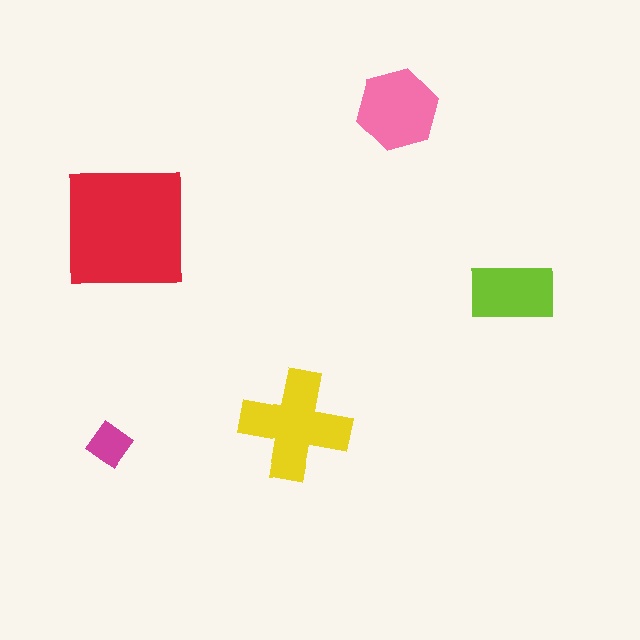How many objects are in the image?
There are 5 objects in the image.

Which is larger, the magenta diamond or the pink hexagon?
The pink hexagon.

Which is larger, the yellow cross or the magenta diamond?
The yellow cross.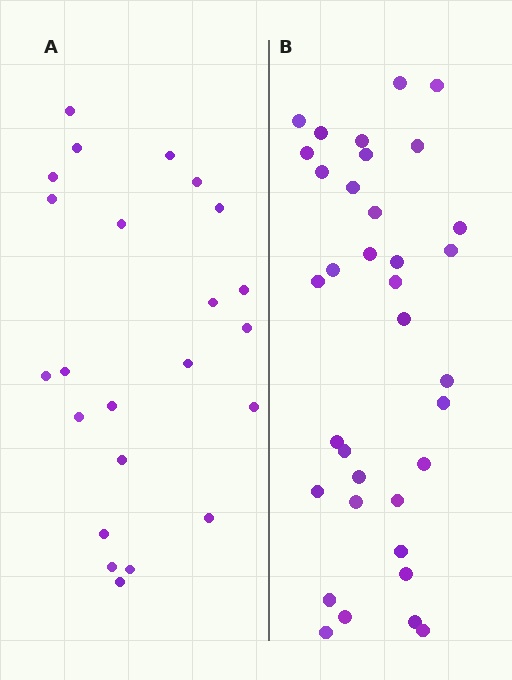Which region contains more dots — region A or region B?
Region B (the right region) has more dots.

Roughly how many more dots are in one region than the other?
Region B has roughly 12 or so more dots than region A.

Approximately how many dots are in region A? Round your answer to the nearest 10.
About 20 dots. (The exact count is 23, which rounds to 20.)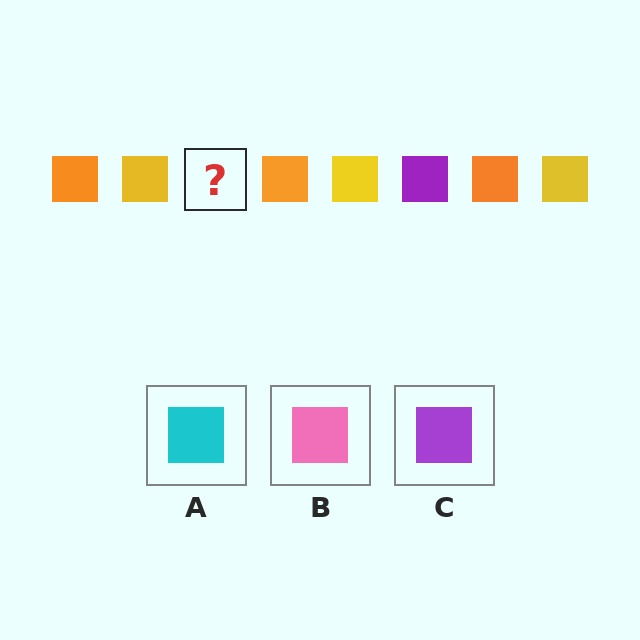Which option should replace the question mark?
Option C.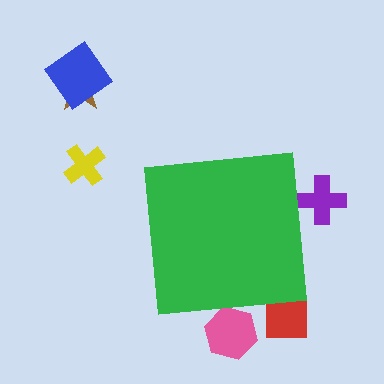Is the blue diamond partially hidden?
No, the blue diamond is fully visible.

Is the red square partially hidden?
Yes, the red square is partially hidden behind the green square.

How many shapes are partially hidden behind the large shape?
3 shapes are partially hidden.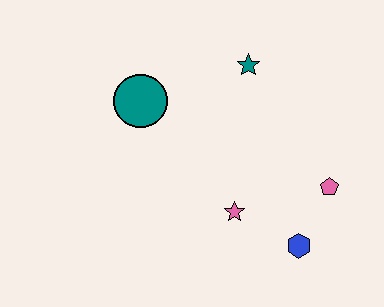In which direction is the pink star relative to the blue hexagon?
The pink star is to the left of the blue hexagon.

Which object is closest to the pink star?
The blue hexagon is closest to the pink star.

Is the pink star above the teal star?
No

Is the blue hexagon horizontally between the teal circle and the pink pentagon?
Yes